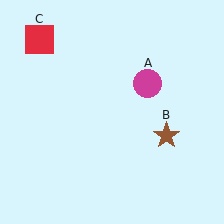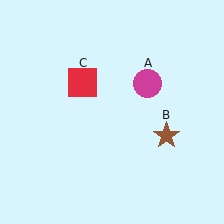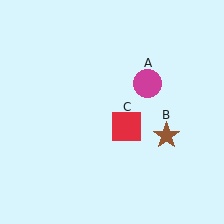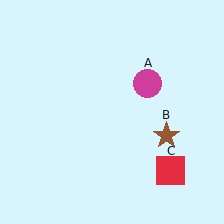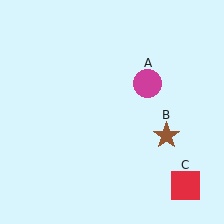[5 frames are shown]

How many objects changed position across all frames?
1 object changed position: red square (object C).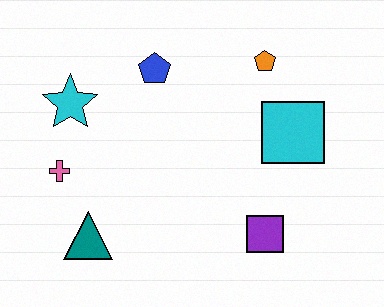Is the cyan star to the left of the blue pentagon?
Yes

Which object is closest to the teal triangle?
The pink cross is closest to the teal triangle.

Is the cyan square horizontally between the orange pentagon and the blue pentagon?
No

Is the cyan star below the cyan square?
No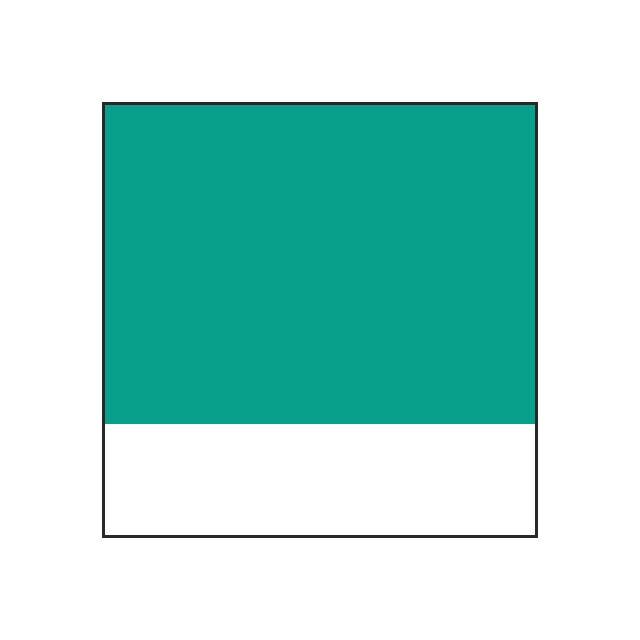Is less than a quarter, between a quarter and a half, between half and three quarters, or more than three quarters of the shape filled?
Between half and three quarters.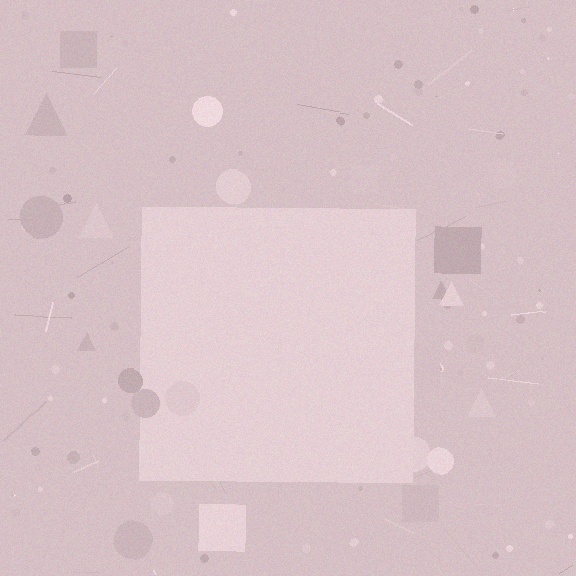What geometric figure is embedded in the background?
A square is embedded in the background.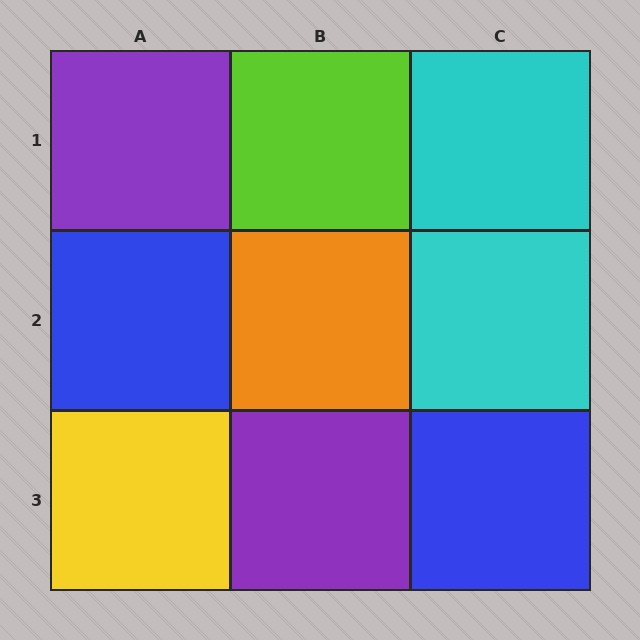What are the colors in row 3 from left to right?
Yellow, purple, blue.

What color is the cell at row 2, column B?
Orange.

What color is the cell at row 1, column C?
Cyan.